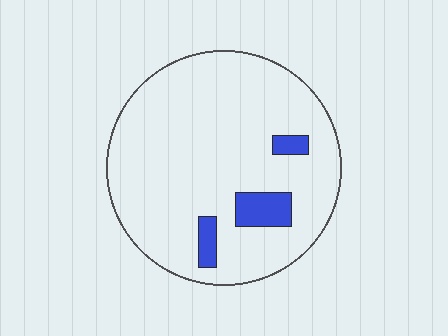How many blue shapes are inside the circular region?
3.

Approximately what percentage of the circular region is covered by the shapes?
Approximately 10%.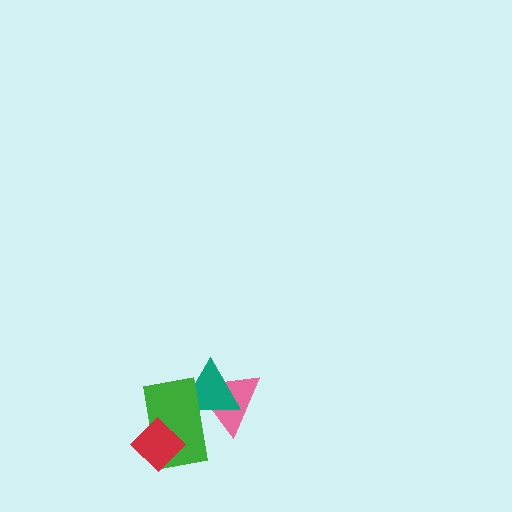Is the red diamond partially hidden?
No, no other shape covers it.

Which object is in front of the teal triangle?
The green rectangle is in front of the teal triangle.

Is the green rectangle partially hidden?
Yes, it is partially covered by another shape.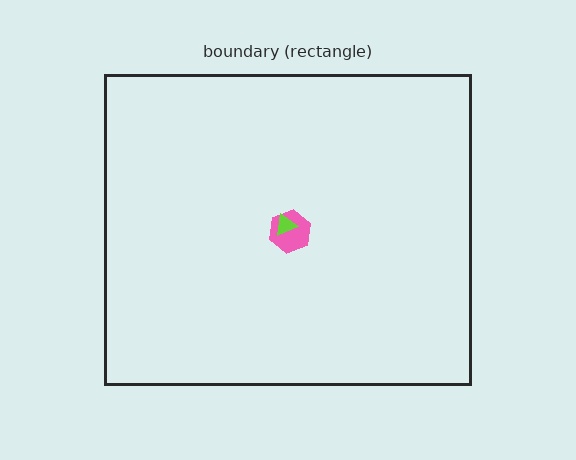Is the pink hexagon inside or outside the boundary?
Inside.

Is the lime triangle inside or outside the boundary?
Inside.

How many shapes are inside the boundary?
2 inside, 0 outside.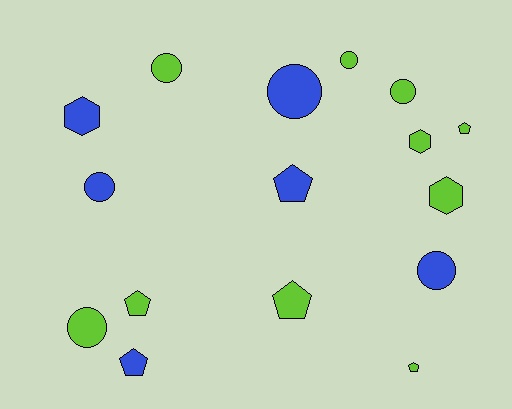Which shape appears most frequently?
Circle, with 7 objects.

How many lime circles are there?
There are 4 lime circles.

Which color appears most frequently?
Lime, with 10 objects.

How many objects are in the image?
There are 16 objects.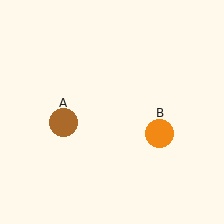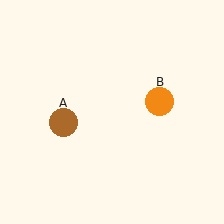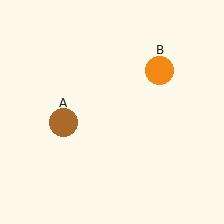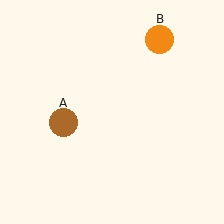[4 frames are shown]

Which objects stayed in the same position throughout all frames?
Brown circle (object A) remained stationary.